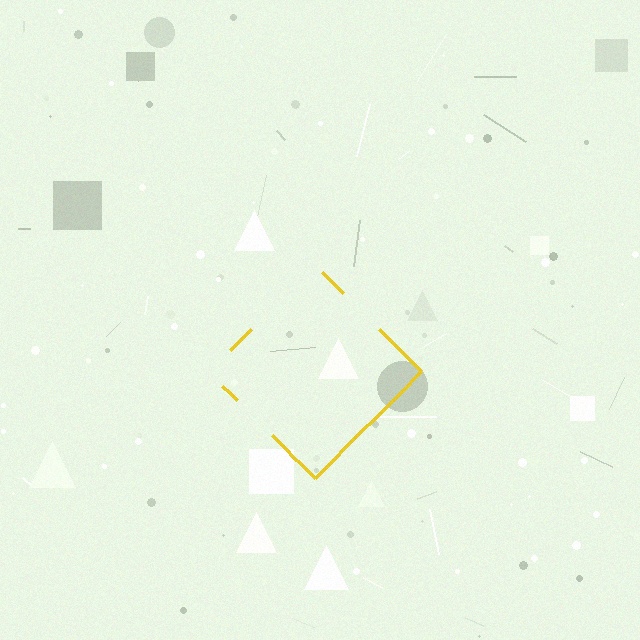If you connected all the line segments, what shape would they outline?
They would outline a diamond.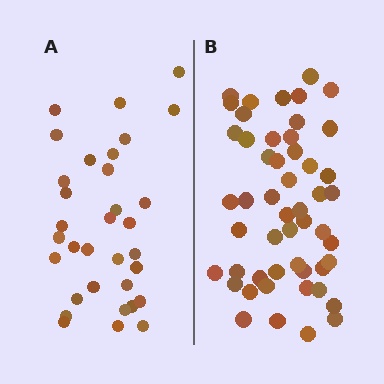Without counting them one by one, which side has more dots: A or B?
Region B (the right region) has more dots.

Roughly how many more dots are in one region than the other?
Region B has approximately 20 more dots than region A.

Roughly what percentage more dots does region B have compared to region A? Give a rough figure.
About 55% more.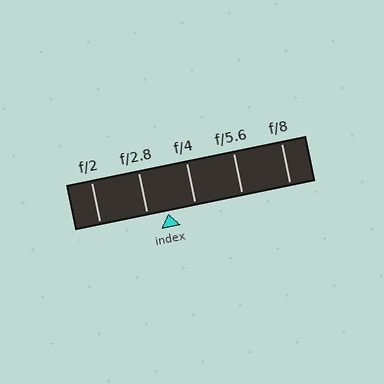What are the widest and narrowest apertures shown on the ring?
The widest aperture shown is f/2 and the narrowest is f/8.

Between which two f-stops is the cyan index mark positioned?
The index mark is between f/2.8 and f/4.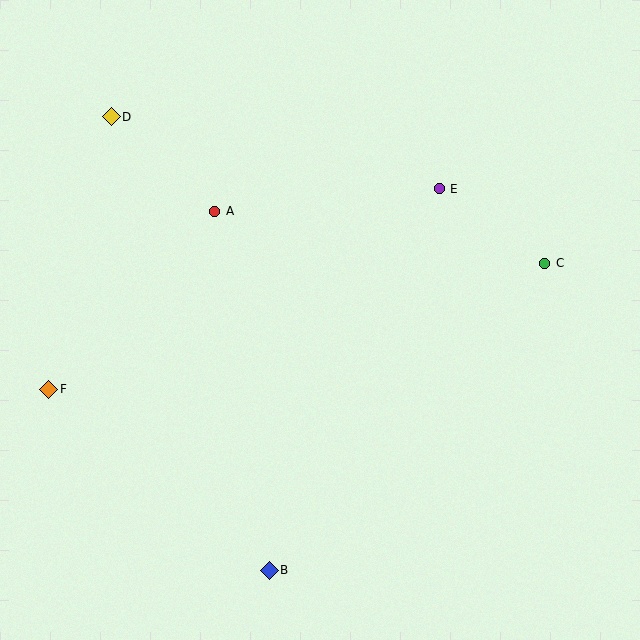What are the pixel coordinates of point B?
Point B is at (269, 570).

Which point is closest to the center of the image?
Point A at (215, 211) is closest to the center.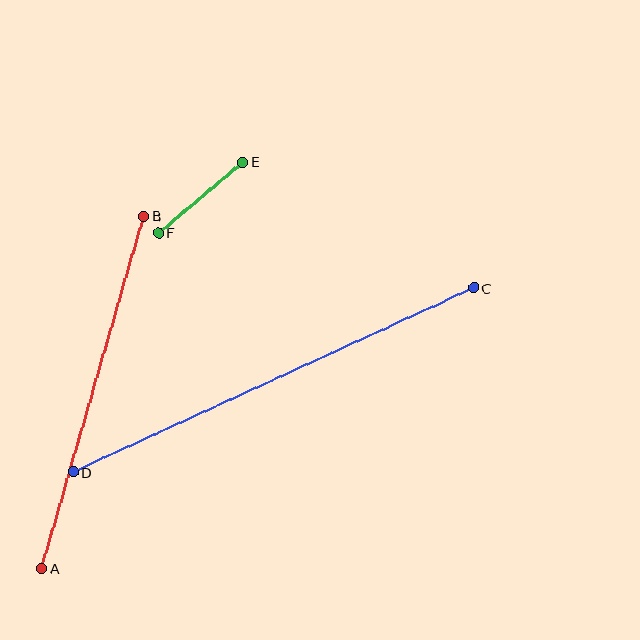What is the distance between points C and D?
The distance is approximately 441 pixels.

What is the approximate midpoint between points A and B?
The midpoint is at approximately (93, 392) pixels.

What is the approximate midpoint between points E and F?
The midpoint is at approximately (201, 198) pixels.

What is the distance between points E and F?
The distance is approximately 110 pixels.